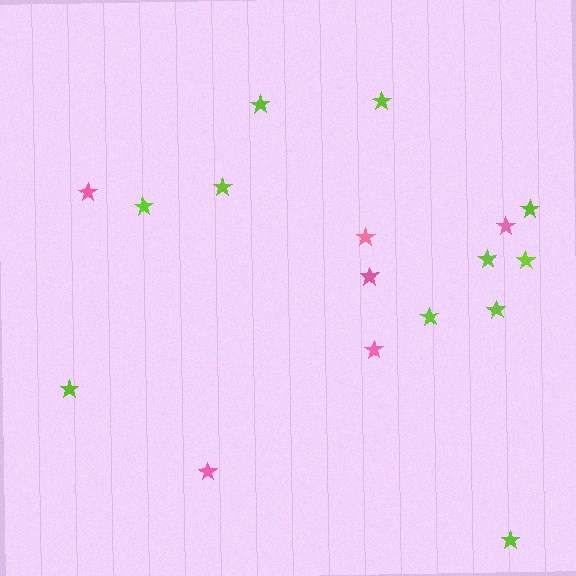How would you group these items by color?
There are 2 groups: one group of pink stars (6) and one group of lime stars (11).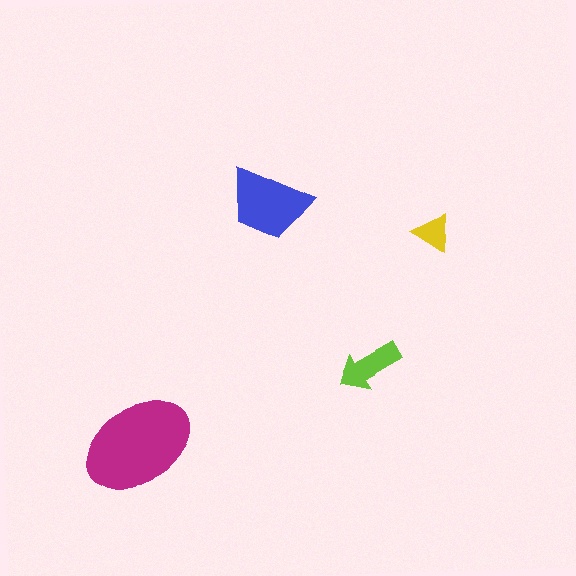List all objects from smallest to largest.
The yellow triangle, the lime arrow, the blue trapezoid, the magenta ellipse.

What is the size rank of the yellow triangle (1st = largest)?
4th.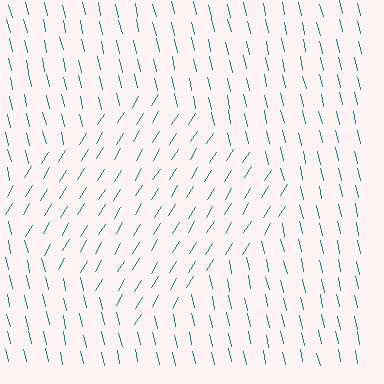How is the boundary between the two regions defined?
The boundary is defined purely by a change in line orientation (approximately 45 degrees difference). All lines are the same color and thickness.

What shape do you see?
I see a diamond.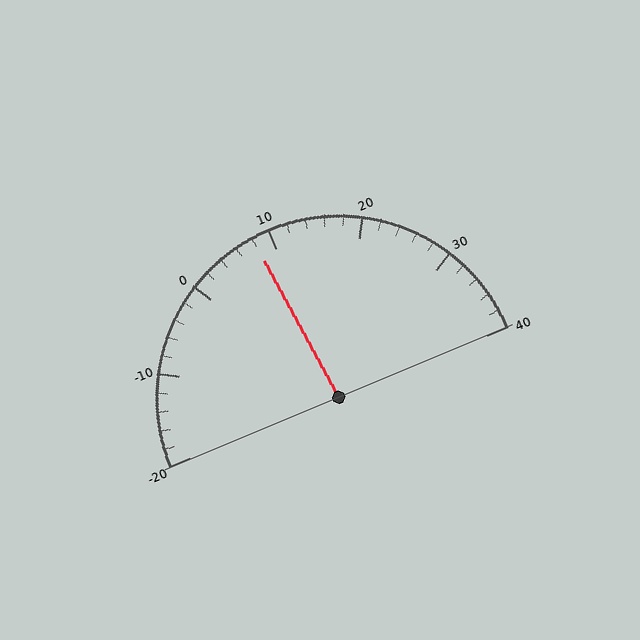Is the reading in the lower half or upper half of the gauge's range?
The reading is in the lower half of the range (-20 to 40).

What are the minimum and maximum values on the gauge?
The gauge ranges from -20 to 40.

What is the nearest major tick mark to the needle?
The nearest major tick mark is 10.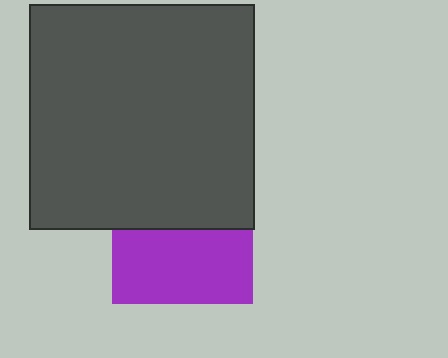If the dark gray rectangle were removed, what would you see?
You would see the complete purple square.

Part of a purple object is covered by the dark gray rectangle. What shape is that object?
It is a square.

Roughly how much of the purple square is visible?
About half of it is visible (roughly 52%).